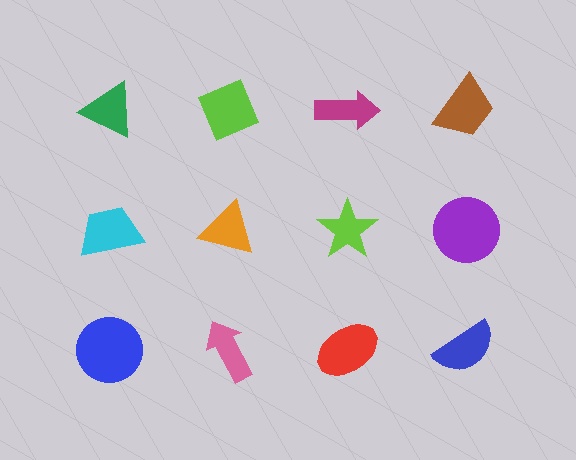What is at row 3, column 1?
A blue circle.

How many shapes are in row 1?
4 shapes.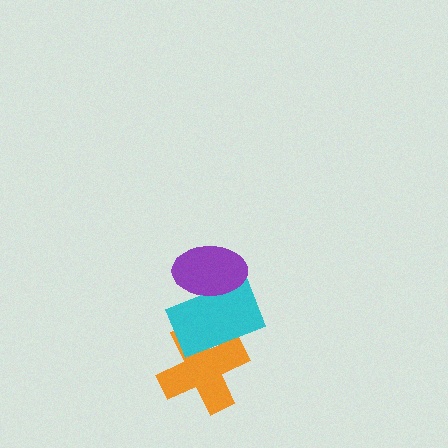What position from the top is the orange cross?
The orange cross is 3rd from the top.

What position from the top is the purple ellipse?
The purple ellipse is 1st from the top.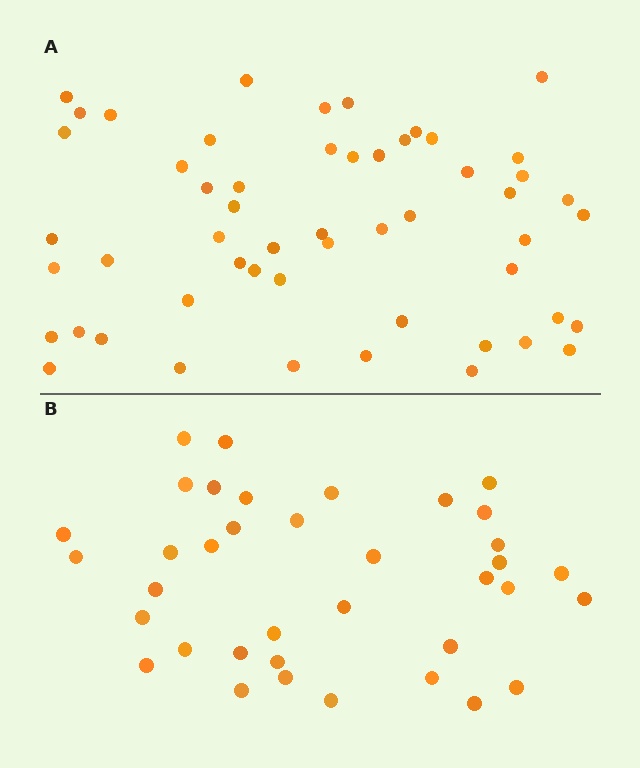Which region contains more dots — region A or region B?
Region A (the top region) has more dots.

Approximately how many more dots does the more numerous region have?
Region A has approximately 15 more dots than region B.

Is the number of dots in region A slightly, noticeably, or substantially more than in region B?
Region A has substantially more. The ratio is roughly 1.5 to 1.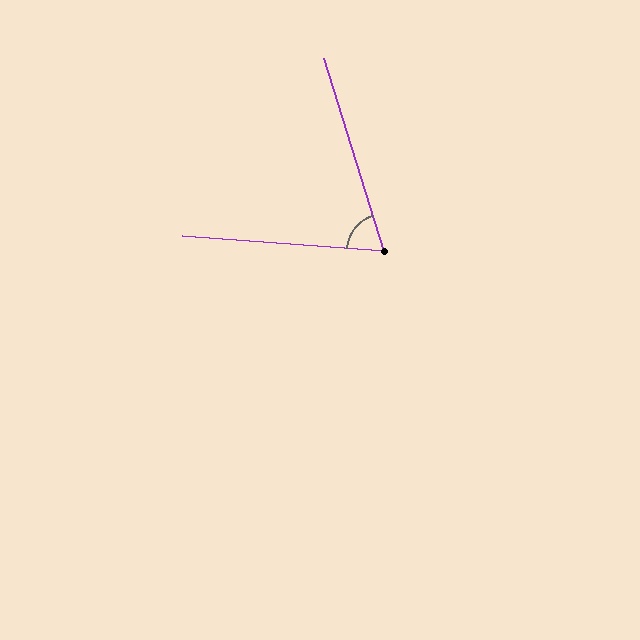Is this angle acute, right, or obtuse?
It is acute.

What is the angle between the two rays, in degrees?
Approximately 68 degrees.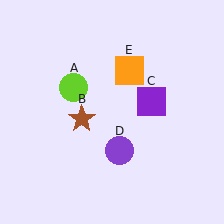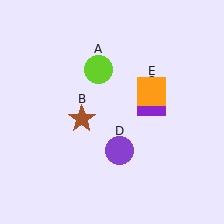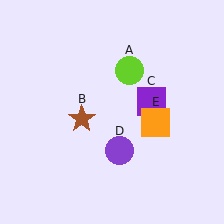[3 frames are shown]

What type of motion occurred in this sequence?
The lime circle (object A), orange square (object E) rotated clockwise around the center of the scene.